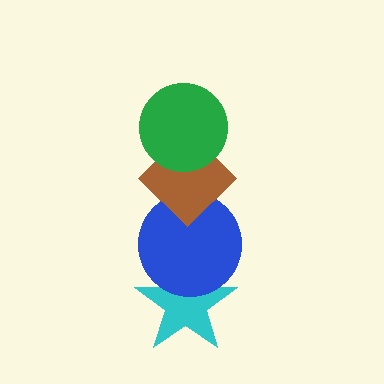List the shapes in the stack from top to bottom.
From top to bottom: the green circle, the brown diamond, the blue circle, the cyan star.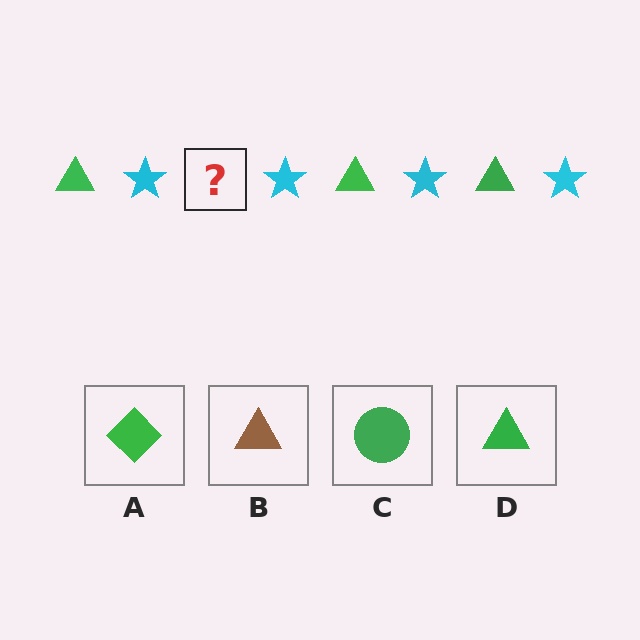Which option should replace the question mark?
Option D.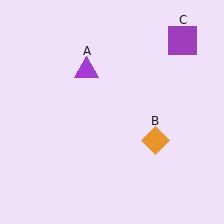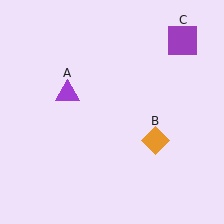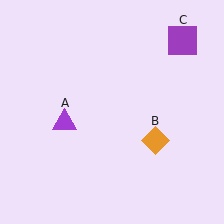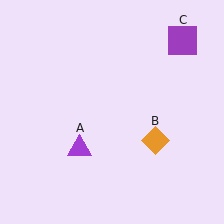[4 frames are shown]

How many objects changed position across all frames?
1 object changed position: purple triangle (object A).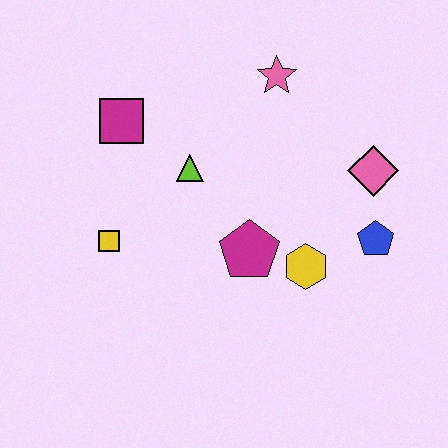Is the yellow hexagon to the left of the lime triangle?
No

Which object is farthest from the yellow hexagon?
The magenta square is farthest from the yellow hexagon.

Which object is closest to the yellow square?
The lime triangle is closest to the yellow square.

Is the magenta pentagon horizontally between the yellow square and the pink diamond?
Yes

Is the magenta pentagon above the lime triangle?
No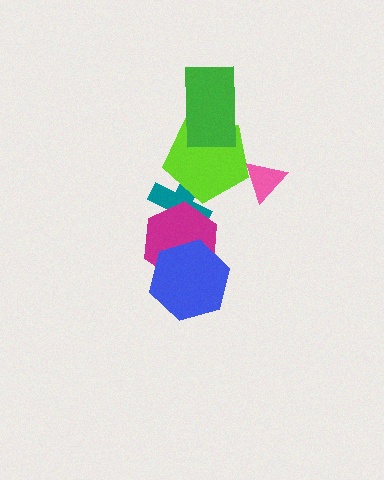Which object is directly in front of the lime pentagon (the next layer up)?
The green rectangle is directly in front of the lime pentagon.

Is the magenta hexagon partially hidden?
Yes, it is partially covered by another shape.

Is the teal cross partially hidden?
Yes, it is partially covered by another shape.